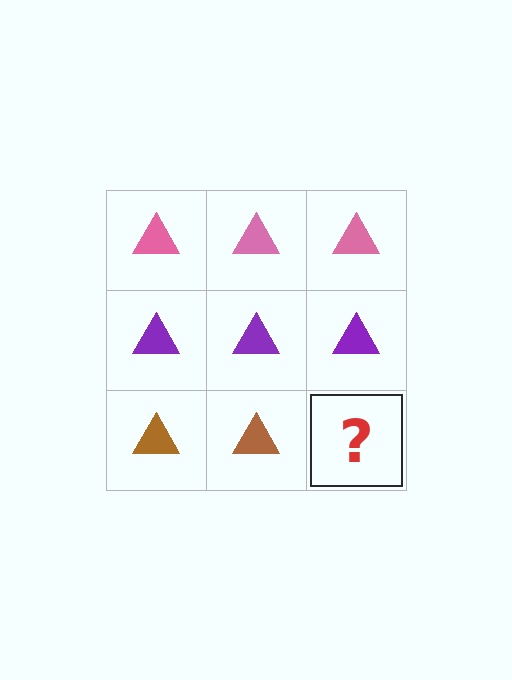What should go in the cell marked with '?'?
The missing cell should contain a brown triangle.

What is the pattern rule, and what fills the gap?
The rule is that each row has a consistent color. The gap should be filled with a brown triangle.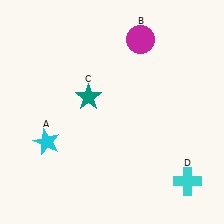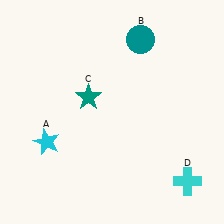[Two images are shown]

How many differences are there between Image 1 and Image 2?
There is 1 difference between the two images.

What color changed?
The circle (B) changed from magenta in Image 1 to teal in Image 2.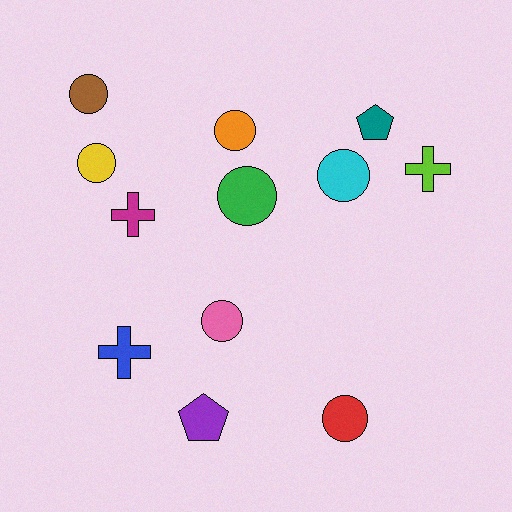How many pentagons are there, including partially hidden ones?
There are 2 pentagons.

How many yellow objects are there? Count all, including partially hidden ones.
There is 1 yellow object.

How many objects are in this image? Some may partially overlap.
There are 12 objects.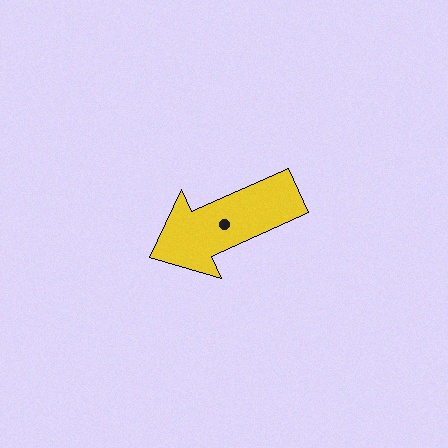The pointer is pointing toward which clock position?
Roughly 8 o'clock.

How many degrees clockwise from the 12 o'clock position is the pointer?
Approximately 246 degrees.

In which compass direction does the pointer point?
Southwest.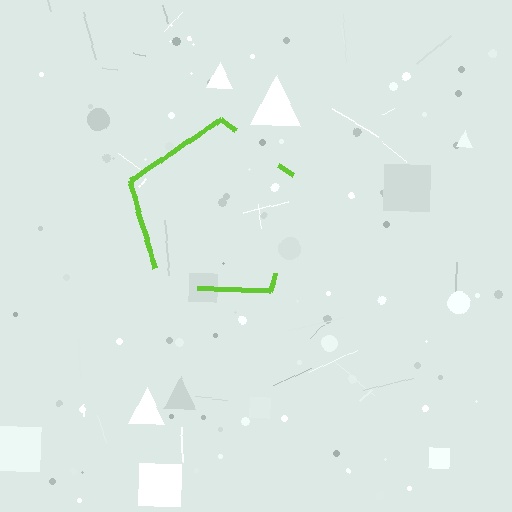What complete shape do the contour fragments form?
The contour fragments form a pentagon.